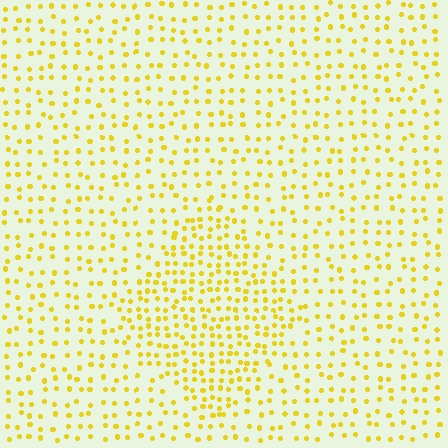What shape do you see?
I see a diamond.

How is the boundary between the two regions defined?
The boundary is defined by a change in element density (approximately 1.8x ratio). All elements are the same color, size, and shape.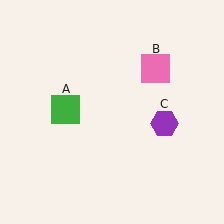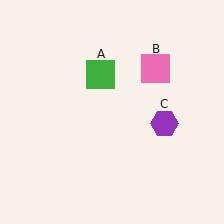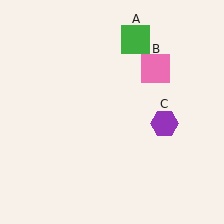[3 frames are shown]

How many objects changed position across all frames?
1 object changed position: green square (object A).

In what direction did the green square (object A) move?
The green square (object A) moved up and to the right.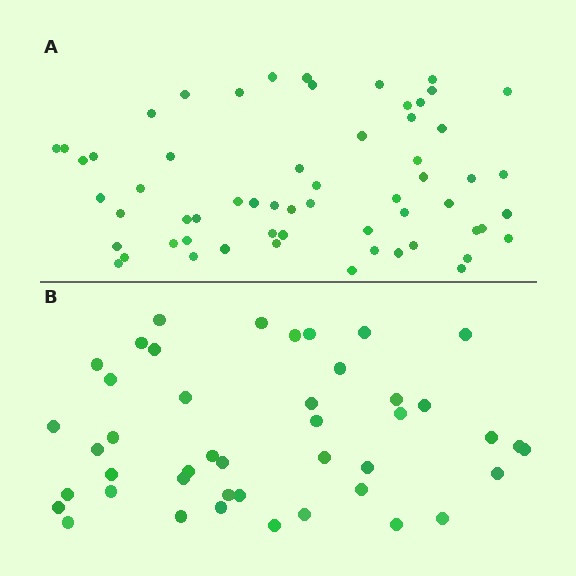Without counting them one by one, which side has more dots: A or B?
Region A (the top region) has more dots.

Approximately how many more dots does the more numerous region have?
Region A has approximately 15 more dots than region B.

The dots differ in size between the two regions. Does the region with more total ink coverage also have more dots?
No. Region B has more total ink coverage because its dots are larger, but region A actually contains more individual dots. Total area can be misleading — the number of items is what matters here.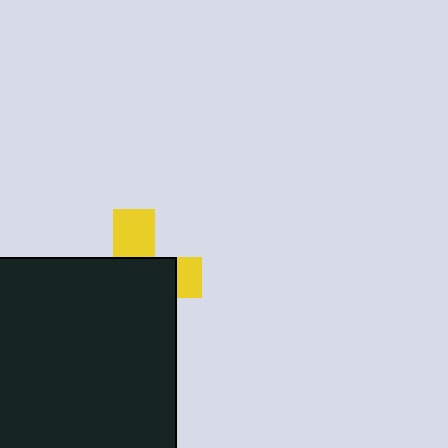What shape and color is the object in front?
The object in front is a black square.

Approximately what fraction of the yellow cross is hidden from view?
Roughly 69% of the yellow cross is hidden behind the black square.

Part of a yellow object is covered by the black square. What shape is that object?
It is a cross.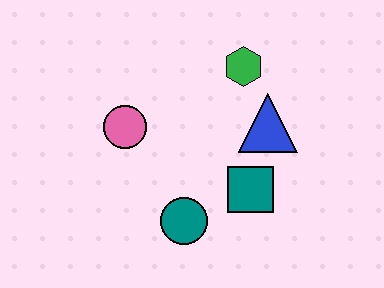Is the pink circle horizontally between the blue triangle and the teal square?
No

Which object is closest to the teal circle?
The teal square is closest to the teal circle.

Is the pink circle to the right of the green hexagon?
No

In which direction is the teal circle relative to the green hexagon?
The teal circle is below the green hexagon.